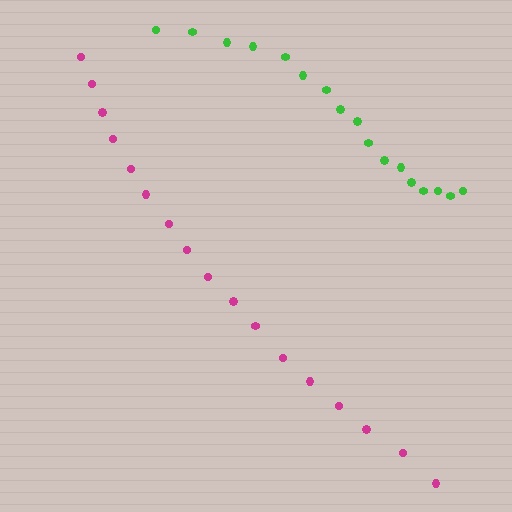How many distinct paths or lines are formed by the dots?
There are 2 distinct paths.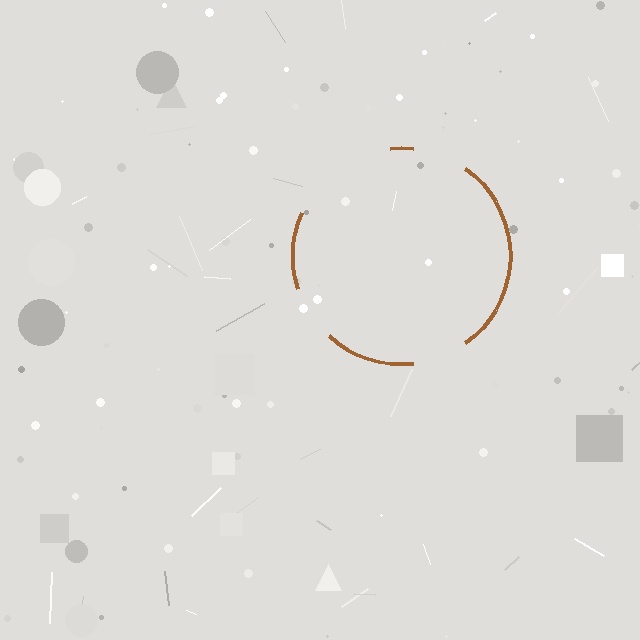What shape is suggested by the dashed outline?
The dashed outline suggests a circle.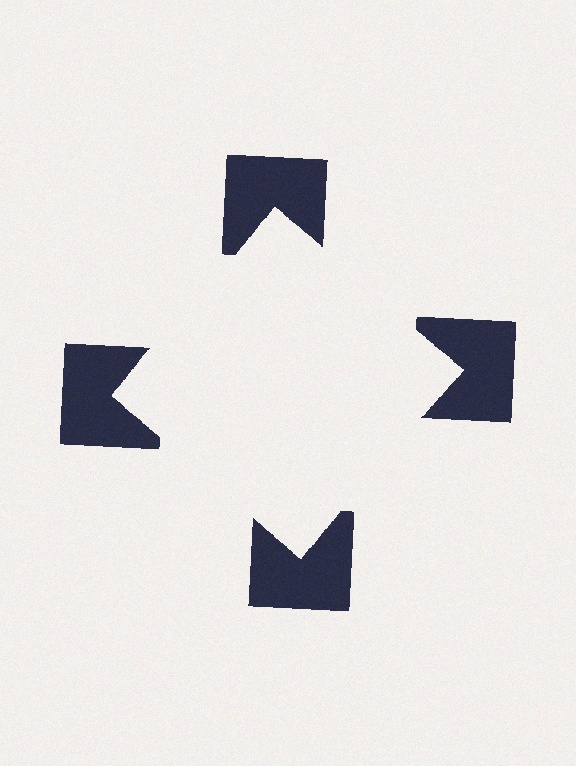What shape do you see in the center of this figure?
An illusory square — its edges are inferred from the aligned wedge cuts in the notched squares, not physically drawn.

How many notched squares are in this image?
There are 4 — one at each vertex of the illusory square.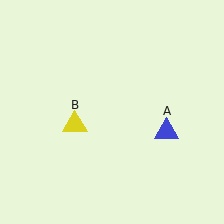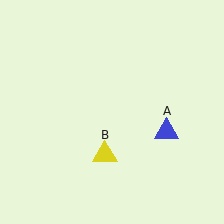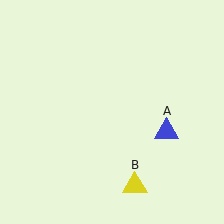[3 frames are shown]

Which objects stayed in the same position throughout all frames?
Blue triangle (object A) remained stationary.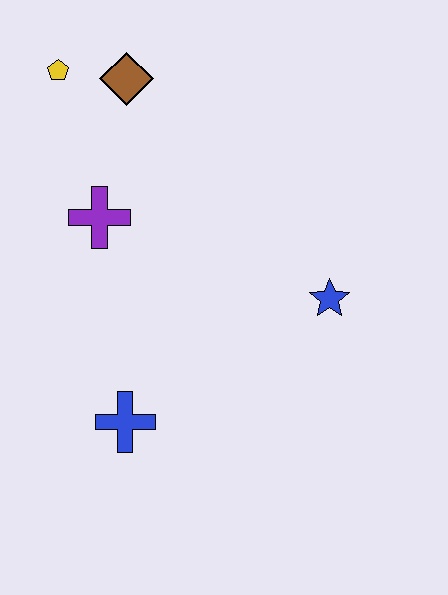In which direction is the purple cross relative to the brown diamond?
The purple cross is below the brown diamond.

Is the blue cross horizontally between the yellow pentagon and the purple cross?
No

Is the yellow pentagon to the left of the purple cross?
Yes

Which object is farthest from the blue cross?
The yellow pentagon is farthest from the blue cross.